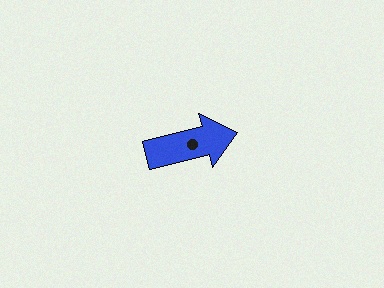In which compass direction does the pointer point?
East.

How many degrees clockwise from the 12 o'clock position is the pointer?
Approximately 76 degrees.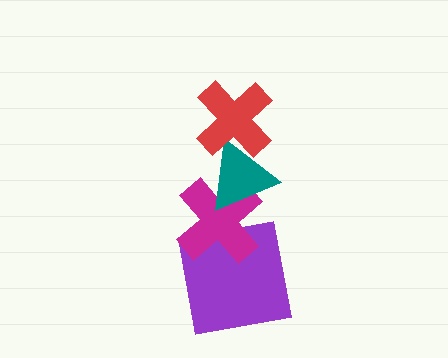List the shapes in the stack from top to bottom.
From top to bottom: the red cross, the teal triangle, the magenta cross, the purple square.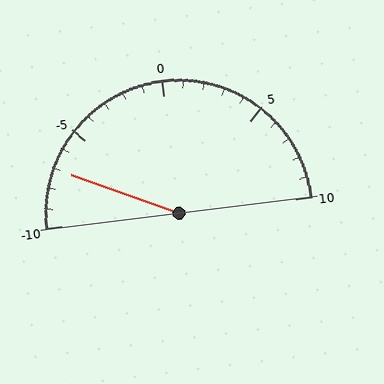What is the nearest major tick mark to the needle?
The nearest major tick mark is -5.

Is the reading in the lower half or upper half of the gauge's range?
The reading is in the lower half of the range (-10 to 10).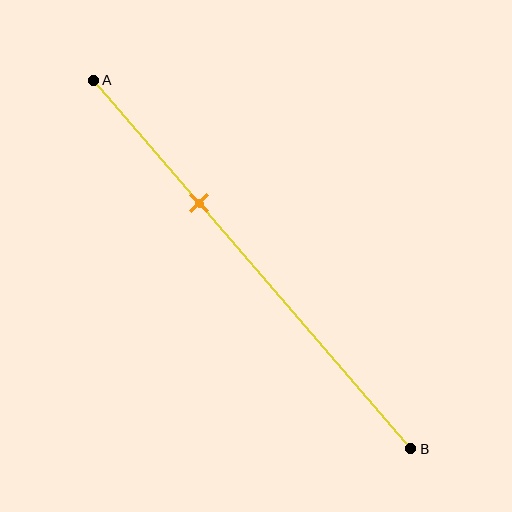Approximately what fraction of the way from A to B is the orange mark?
The orange mark is approximately 35% of the way from A to B.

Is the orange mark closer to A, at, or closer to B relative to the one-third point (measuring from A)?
The orange mark is approximately at the one-third point of segment AB.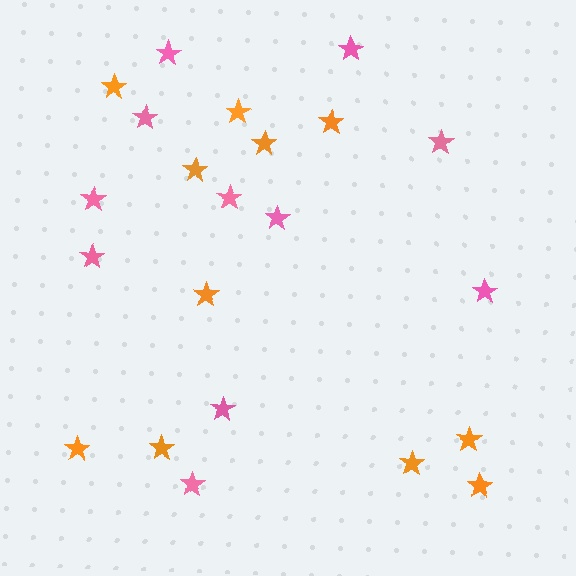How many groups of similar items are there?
There are 2 groups: one group of orange stars (11) and one group of pink stars (11).